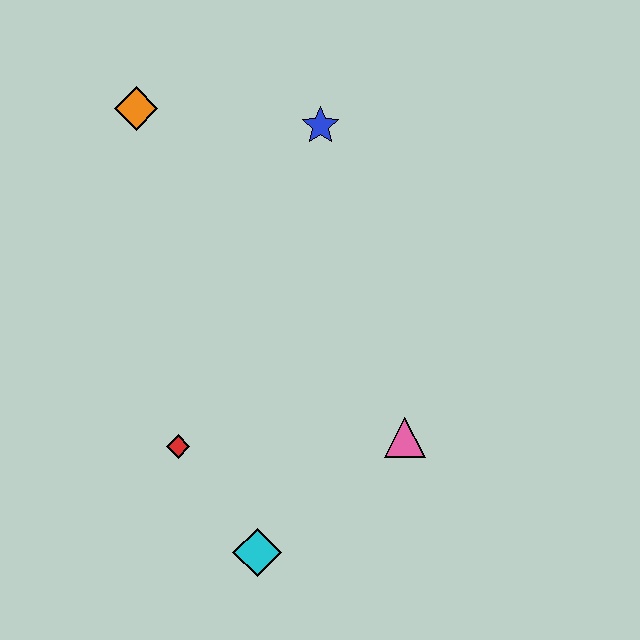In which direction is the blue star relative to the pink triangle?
The blue star is above the pink triangle.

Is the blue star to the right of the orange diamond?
Yes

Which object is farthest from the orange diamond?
The cyan diamond is farthest from the orange diamond.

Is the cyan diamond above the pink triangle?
No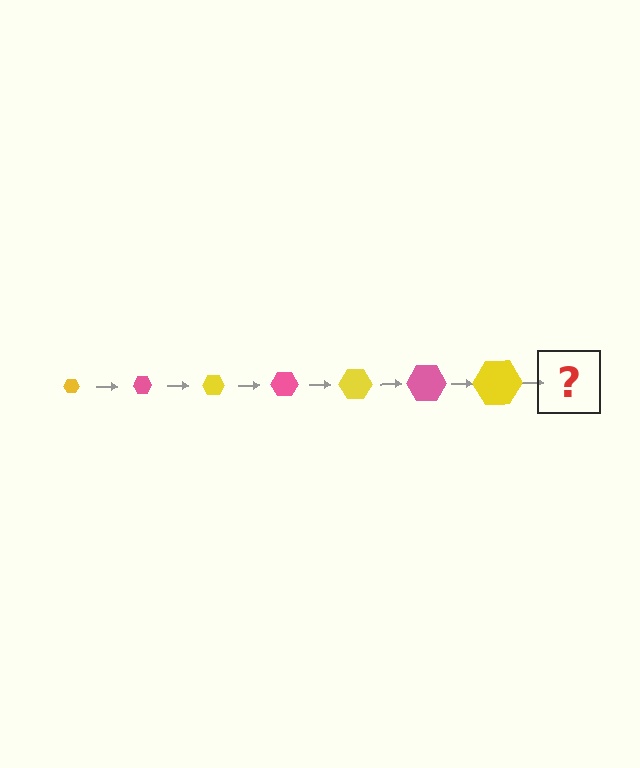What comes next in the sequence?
The next element should be a pink hexagon, larger than the previous one.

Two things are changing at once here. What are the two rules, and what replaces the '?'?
The two rules are that the hexagon grows larger each step and the color cycles through yellow and pink. The '?' should be a pink hexagon, larger than the previous one.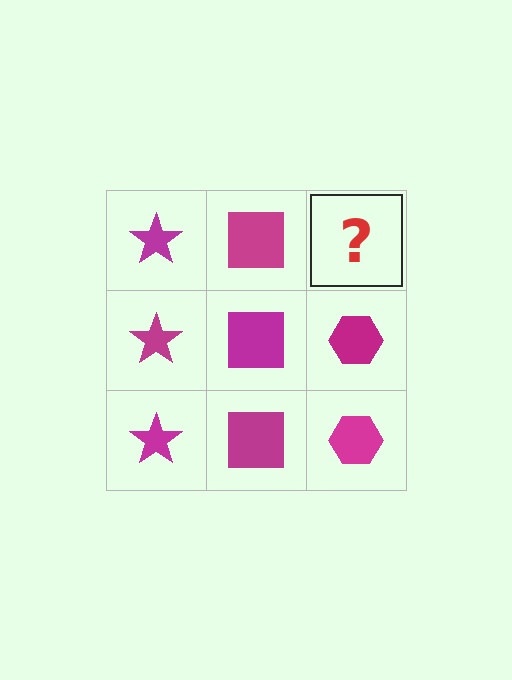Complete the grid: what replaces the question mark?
The question mark should be replaced with a magenta hexagon.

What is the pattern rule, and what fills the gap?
The rule is that each column has a consistent shape. The gap should be filled with a magenta hexagon.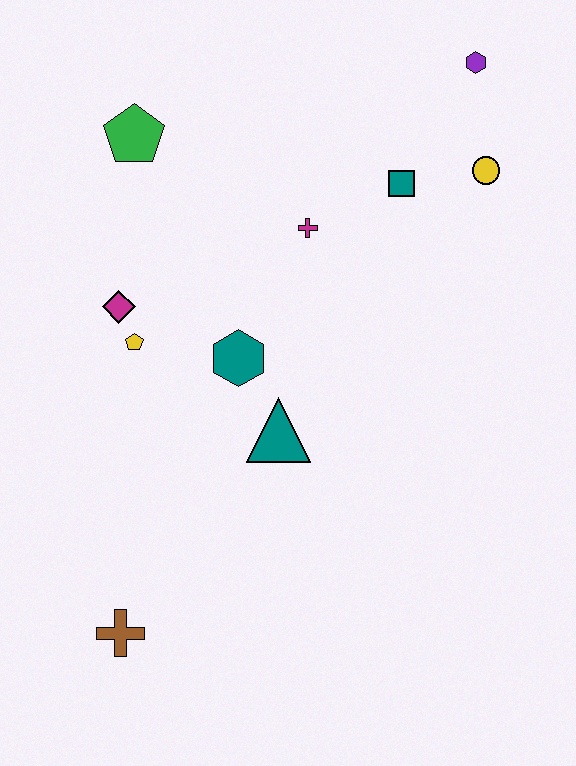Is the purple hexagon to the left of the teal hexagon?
No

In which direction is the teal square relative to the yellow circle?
The teal square is to the left of the yellow circle.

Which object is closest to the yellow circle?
The teal square is closest to the yellow circle.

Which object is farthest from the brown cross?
The purple hexagon is farthest from the brown cross.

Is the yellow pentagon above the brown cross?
Yes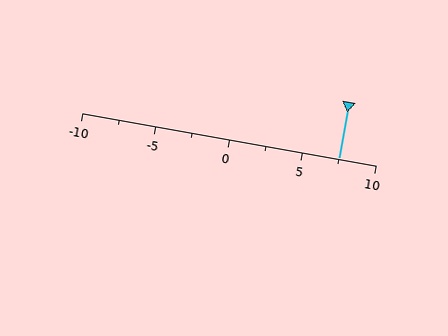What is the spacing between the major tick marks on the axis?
The major ticks are spaced 5 apart.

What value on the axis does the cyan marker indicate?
The marker indicates approximately 7.5.